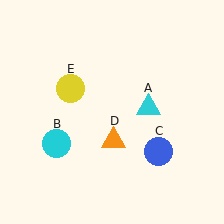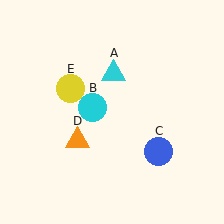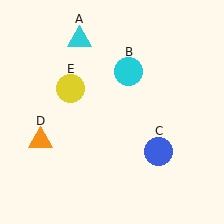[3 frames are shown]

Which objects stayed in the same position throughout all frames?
Blue circle (object C) and yellow circle (object E) remained stationary.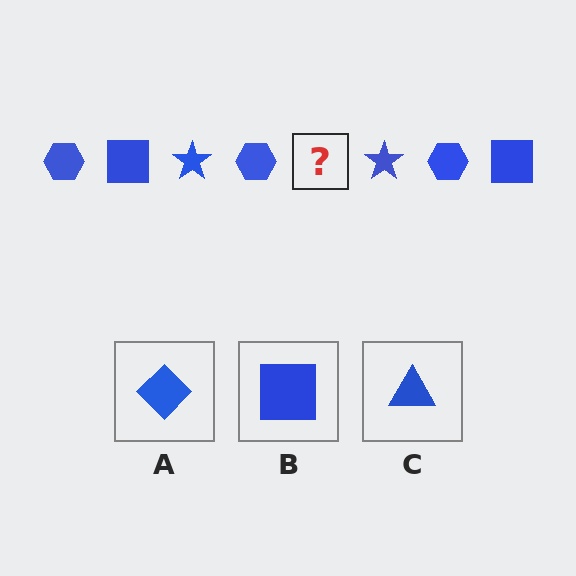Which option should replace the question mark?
Option B.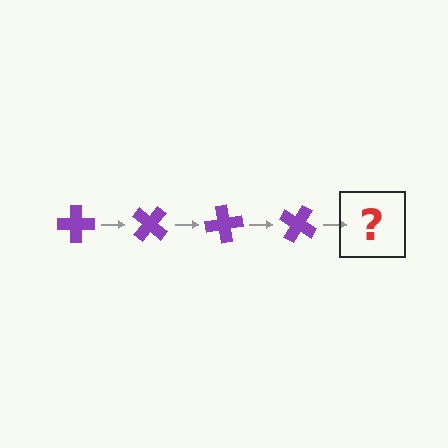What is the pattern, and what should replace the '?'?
The pattern is that the cross rotates 40 degrees each step. The '?' should be a purple cross rotated 160 degrees.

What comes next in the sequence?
The next element should be a purple cross rotated 160 degrees.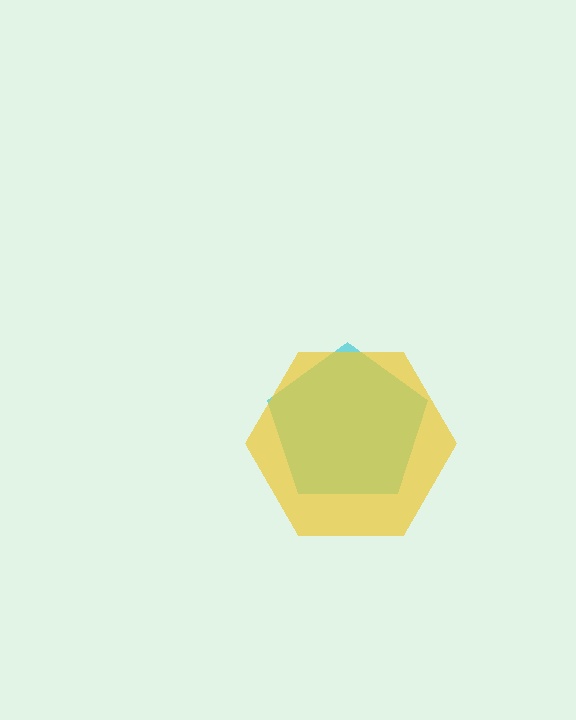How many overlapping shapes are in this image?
There are 2 overlapping shapes in the image.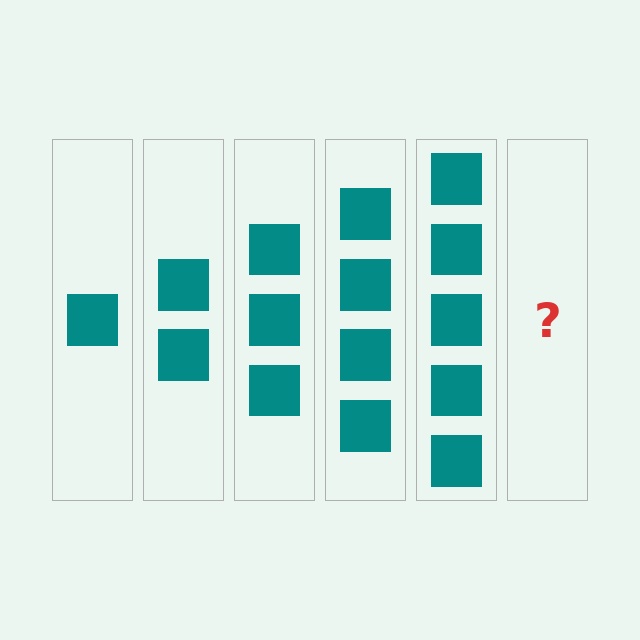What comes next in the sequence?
The next element should be 6 squares.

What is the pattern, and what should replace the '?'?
The pattern is that each step adds one more square. The '?' should be 6 squares.